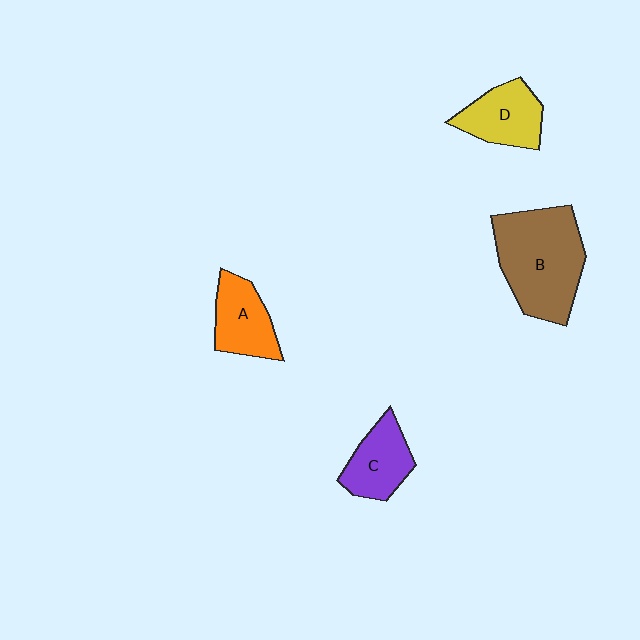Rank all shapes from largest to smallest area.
From largest to smallest: B (brown), D (yellow), A (orange), C (purple).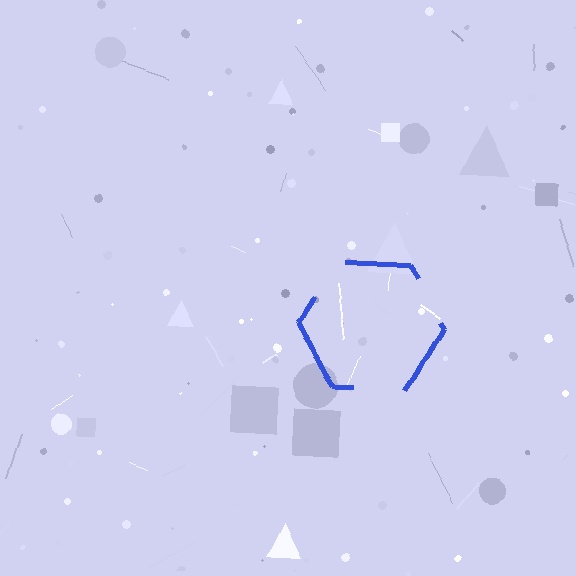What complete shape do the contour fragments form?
The contour fragments form a hexagon.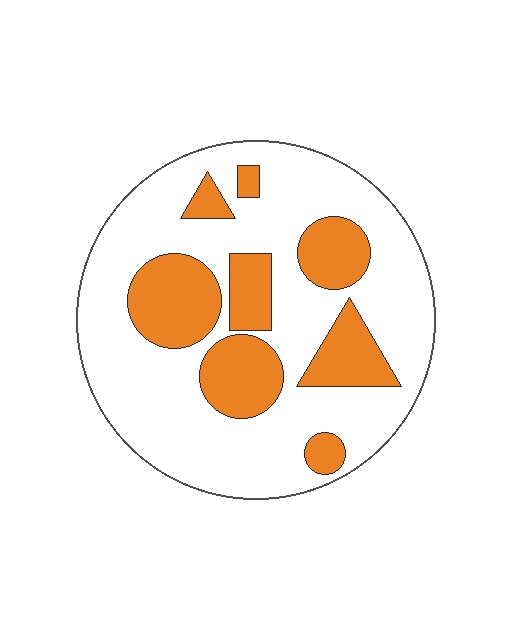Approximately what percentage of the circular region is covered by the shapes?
Approximately 30%.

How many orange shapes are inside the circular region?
8.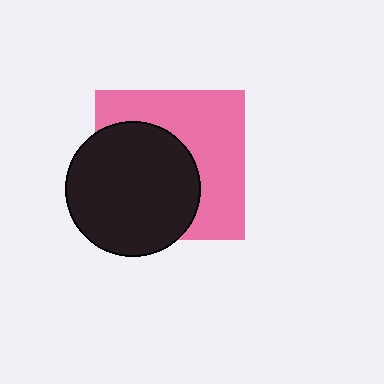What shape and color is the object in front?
The object in front is a black circle.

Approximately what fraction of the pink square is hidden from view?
Roughly 49% of the pink square is hidden behind the black circle.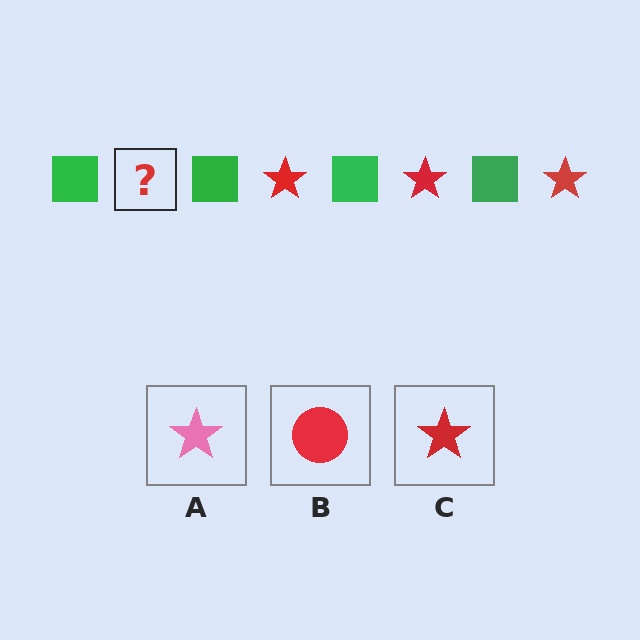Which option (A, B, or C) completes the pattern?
C.